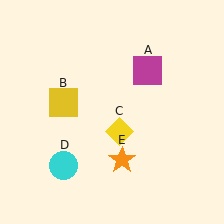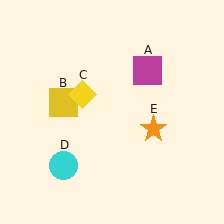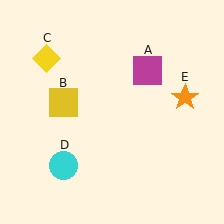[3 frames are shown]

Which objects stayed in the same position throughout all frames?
Magenta square (object A) and yellow square (object B) and cyan circle (object D) remained stationary.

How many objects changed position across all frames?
2 objects changed position: yellow diamond (object C), orange star (object E).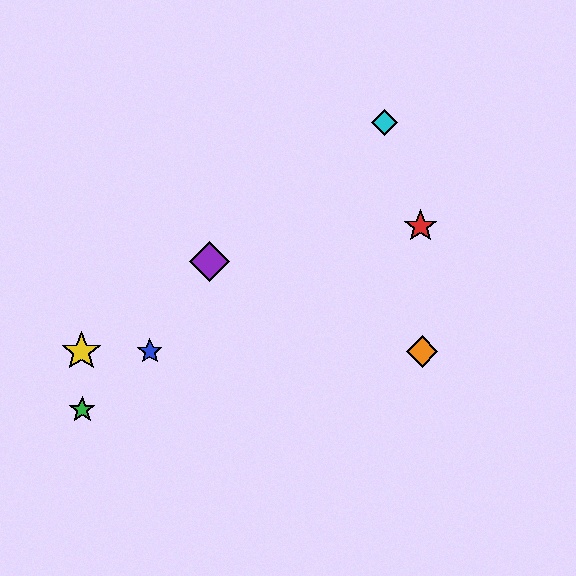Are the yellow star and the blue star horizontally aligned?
Yes, both are at y≈351.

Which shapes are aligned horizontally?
The blue star, the yellow star, the orange diamond are aligned horizontally.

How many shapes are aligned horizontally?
3 shapes (the blue star, the yellow star, the orange diamond) are aligned horizontally.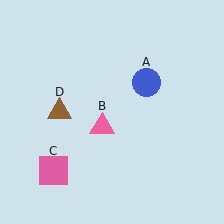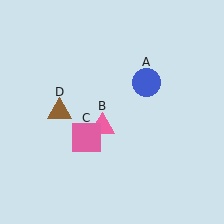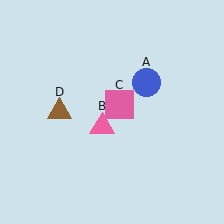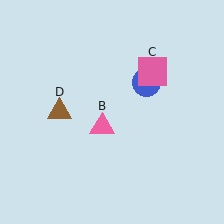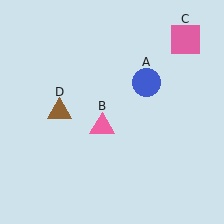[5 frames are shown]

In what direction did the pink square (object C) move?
The pink square (object C) moved up and to the right.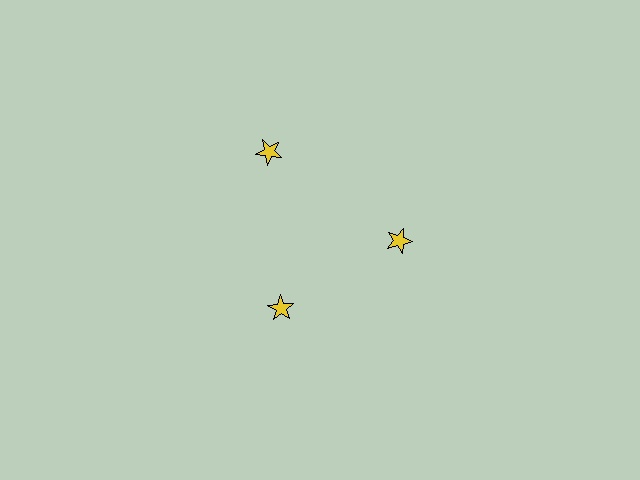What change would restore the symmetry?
The symmetry would be restored by moving it inward, back onto the ring so that all 3 stars sit at equal angles and equal distance from the center.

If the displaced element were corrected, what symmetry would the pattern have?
It would have 3-fold rotational symmetry — the pattern would map onto itself every 120 degrees.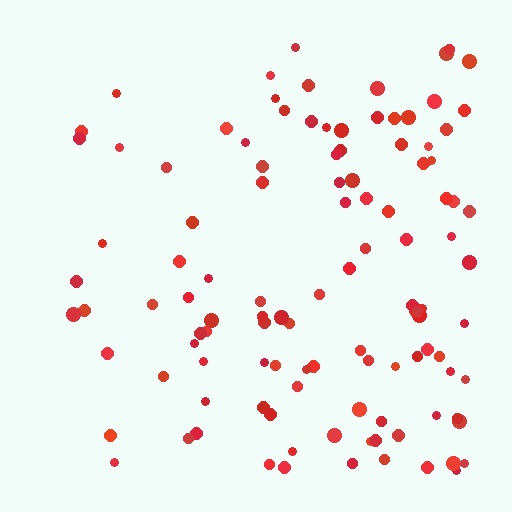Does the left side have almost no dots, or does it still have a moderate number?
Still a moderate number, just noticeably fewer than the right.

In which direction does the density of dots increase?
From left to right, with the right side densest.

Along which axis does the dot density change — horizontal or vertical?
Horizontal.